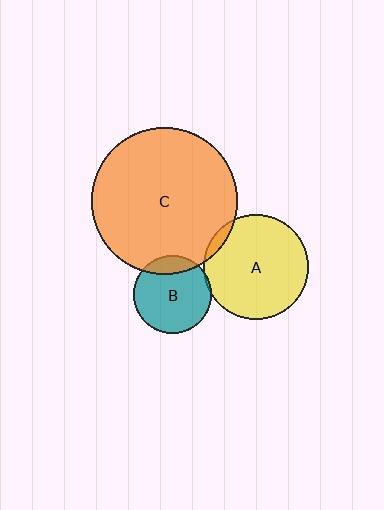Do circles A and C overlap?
Yes.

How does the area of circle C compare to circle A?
Approximately 1.9 times.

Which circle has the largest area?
Circle C (orange).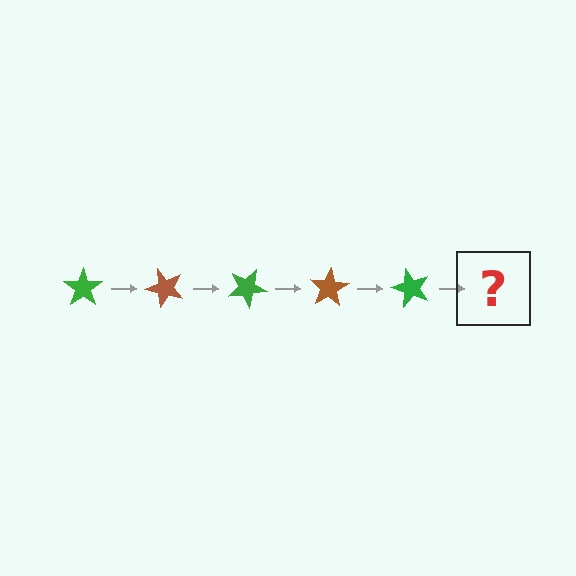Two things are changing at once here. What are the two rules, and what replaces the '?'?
The two rules are that it rotates 50 degrees each step and the color cycles through green and brown. The '?' should be a brown star, rotated 250 degrees from the start.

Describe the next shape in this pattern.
It should be a brown star, rotated 250 degrees from the start.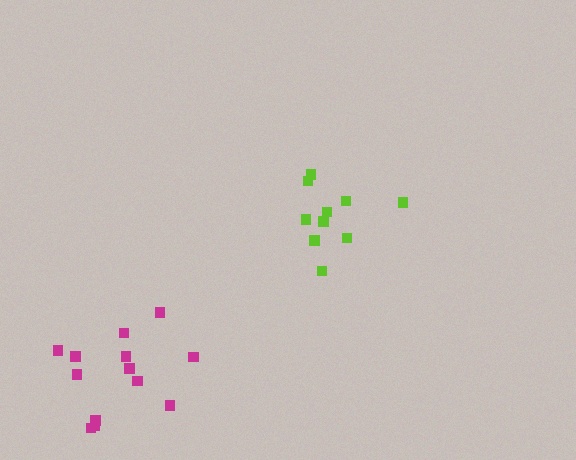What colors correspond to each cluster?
The clusters are colored: lime, magenta.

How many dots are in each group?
Group 1: 10 dots, Group 2: 13 dots (23 total).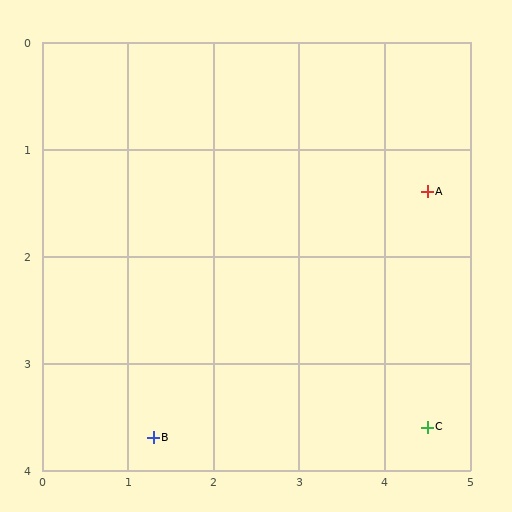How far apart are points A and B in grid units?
Points A and B are about 3.9 grid units apart.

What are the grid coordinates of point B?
Point B is at approximately (1.3, 3.7).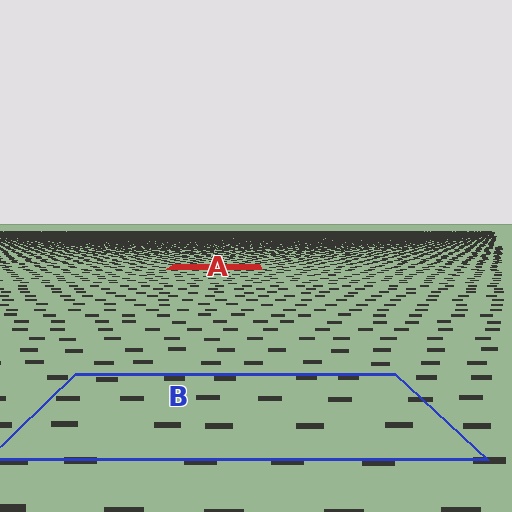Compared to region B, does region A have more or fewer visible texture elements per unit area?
Region A has more texture elements per unit area — they are packed more densely because it is farther away.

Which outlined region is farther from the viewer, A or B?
Region A is farther from the viewer — the texture elements inside it appear smaller and more densely packed.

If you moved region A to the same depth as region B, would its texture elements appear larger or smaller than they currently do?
They would appear larger. At a closer depth, the same texture elements are projected at a bigger on-screen size.